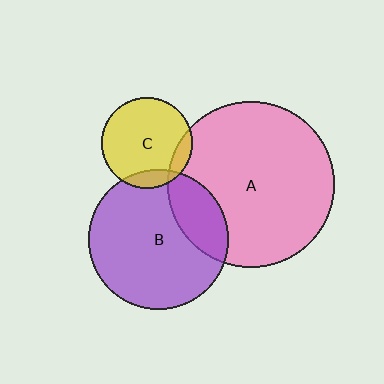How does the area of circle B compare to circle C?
Approximately 2.4 times.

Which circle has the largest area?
Circle A (pink).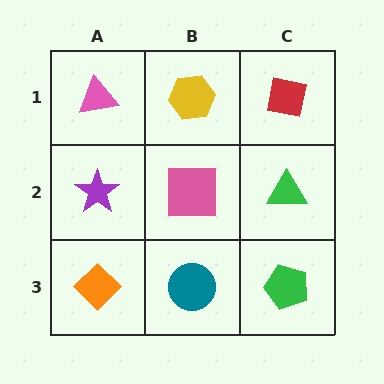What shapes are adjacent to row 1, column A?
A purple star (row 2, column A), a yellow hexagon (row 1, column B).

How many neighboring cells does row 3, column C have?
2.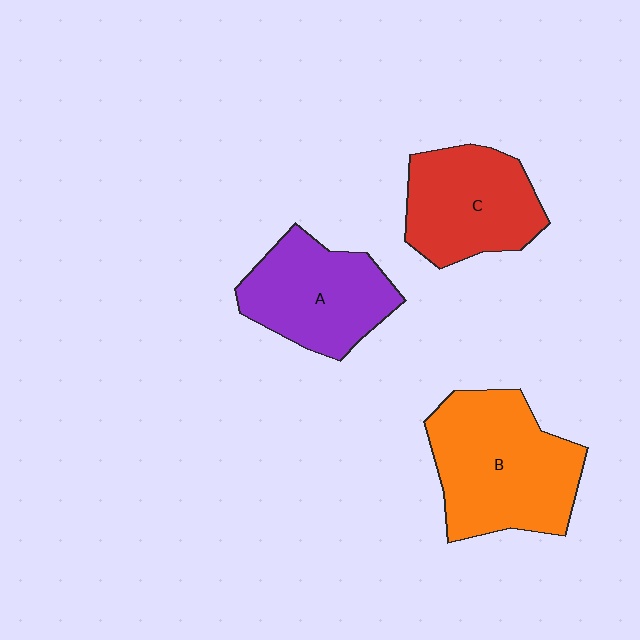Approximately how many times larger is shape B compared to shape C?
Approximately 1.3 times.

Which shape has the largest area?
Shape B (orange).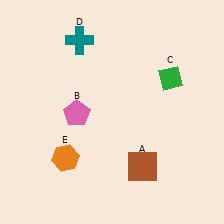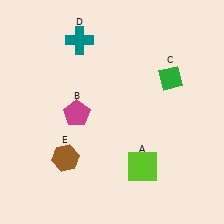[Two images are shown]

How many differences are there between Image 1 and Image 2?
There are 3 differences between the two images.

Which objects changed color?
A changed from brown to lime. B changed from pink to magenta. E changed from orange to brown.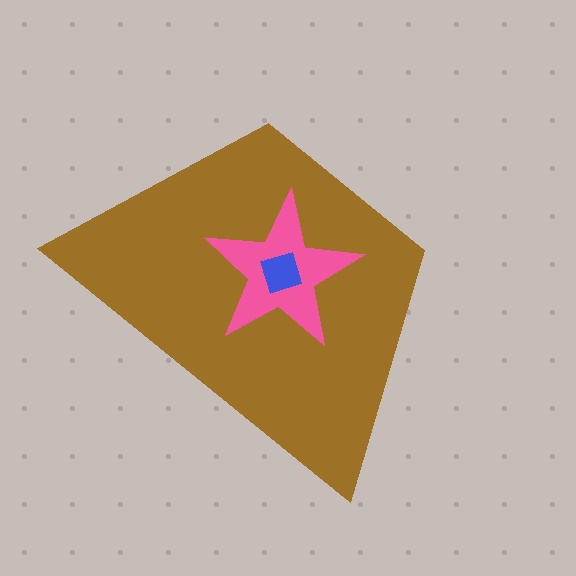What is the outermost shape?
The brown trapezoid.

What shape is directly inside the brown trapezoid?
The pink star.